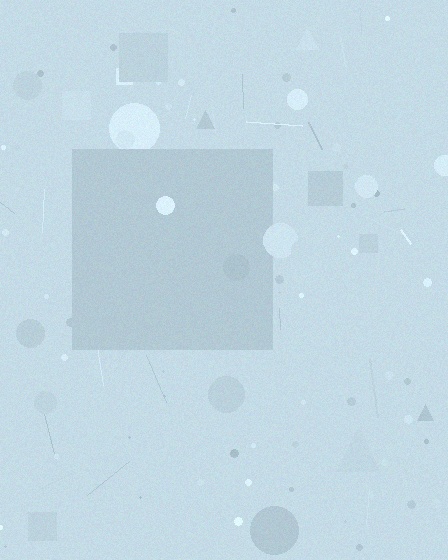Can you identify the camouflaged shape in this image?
The camouflaged shape is a square.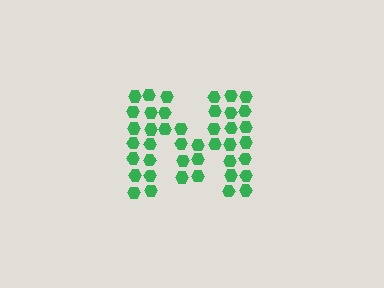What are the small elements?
The small elements are hexagons.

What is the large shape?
The large shape is the letter M.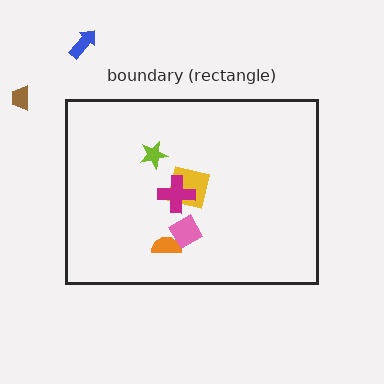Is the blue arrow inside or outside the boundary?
Outside.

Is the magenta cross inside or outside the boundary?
Inside.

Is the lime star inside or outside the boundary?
Inside.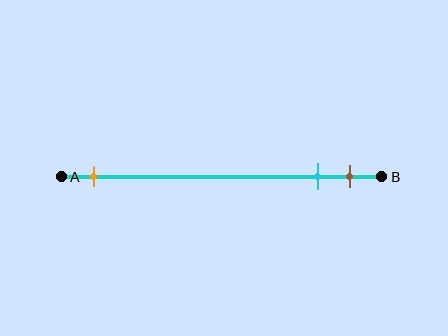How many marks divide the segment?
There are 3 marks dividing the segment.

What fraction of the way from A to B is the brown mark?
The brown mark is approximately 90% (0.9) of the way from A to B.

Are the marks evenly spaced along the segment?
No, the marks are not evenly spaced.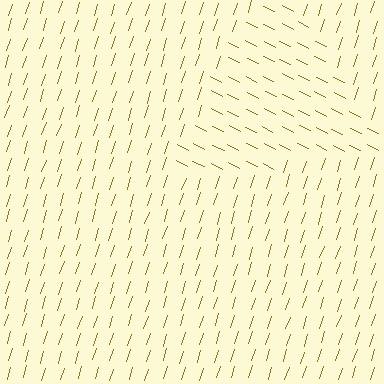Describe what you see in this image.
The image is filled with small brown line segments. A triangle region in the image has lines oriented differently from the surrounding lines, creating a visible texture boundary.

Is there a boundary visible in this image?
Yes, there is a texture boundary formed by a change in line orientation.